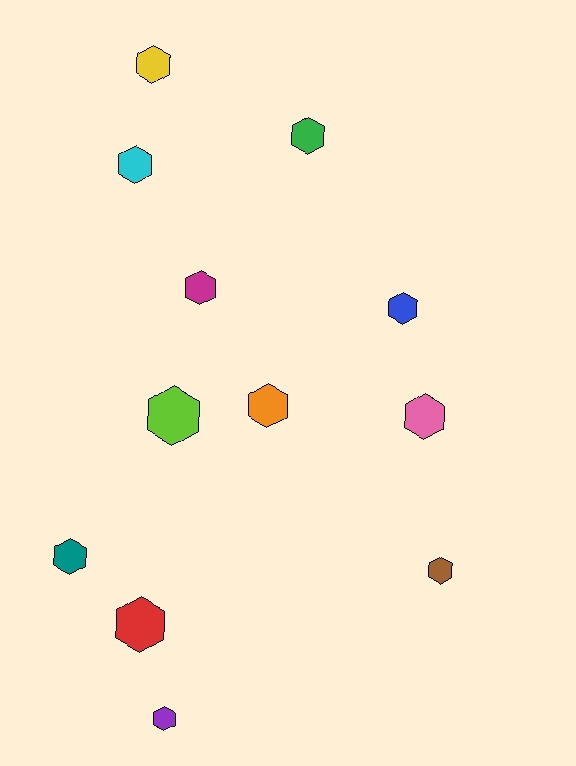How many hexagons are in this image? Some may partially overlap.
There are 12 hexagons.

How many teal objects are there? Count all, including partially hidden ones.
There is 1 teal object.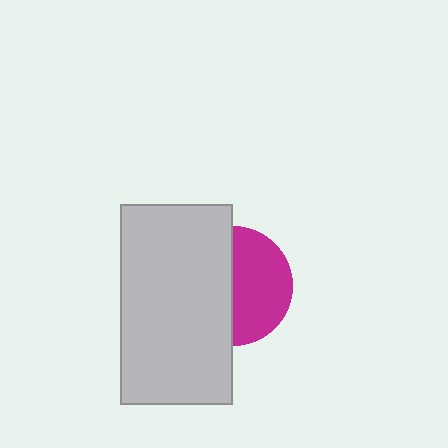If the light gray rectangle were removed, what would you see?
You would see the complete magenta circle.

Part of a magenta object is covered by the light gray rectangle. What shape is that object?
It is a circle.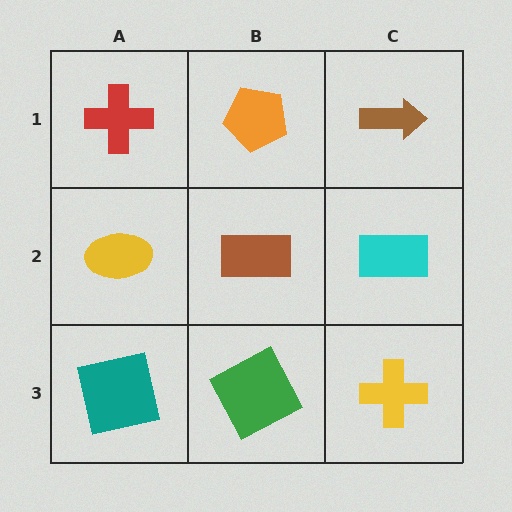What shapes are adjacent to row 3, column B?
A brown rectangle (row 2, column B), a teal square (row 3, column A), a yellow cross (row 3, column C).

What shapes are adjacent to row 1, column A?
A yellow ellipse (row 2, column A), an orange pentagon (row 1, column B).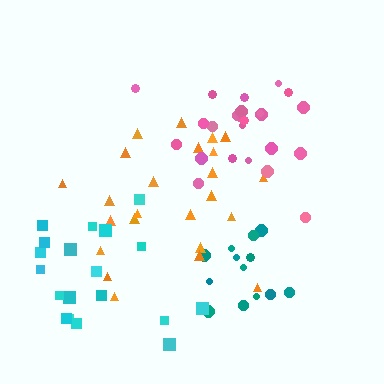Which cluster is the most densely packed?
Pink.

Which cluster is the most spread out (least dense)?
Orange.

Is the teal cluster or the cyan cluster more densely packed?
Teal.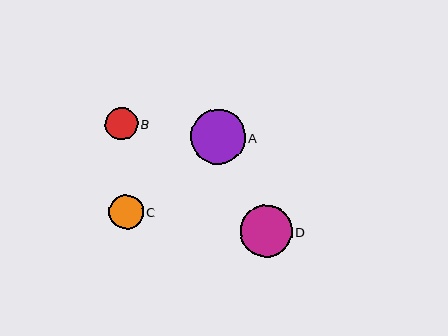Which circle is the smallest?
Circle B is the smallest with a size of approximately 33 pixels.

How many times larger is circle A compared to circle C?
Circle A is approximately 1.6 times the size of circle C.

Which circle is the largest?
Circle A is the largest with a size of approximately 54 pixels.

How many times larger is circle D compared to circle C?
Circle D is approximately 1.5 times the size of circle C.